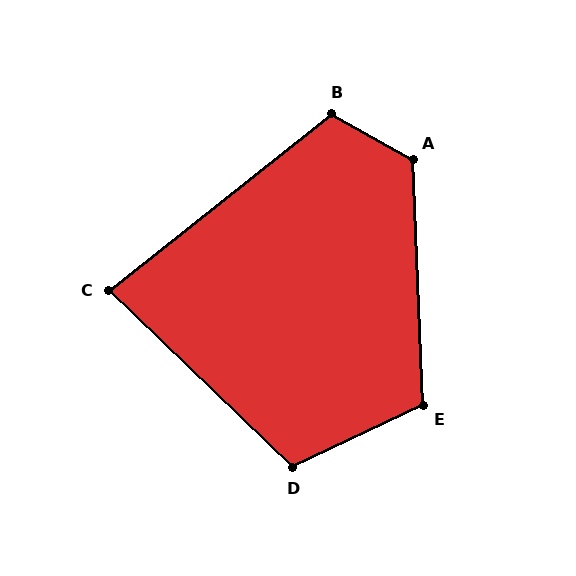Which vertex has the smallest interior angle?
C, at approximately 82 degrees.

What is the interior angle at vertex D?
Approximately 111 degrees (obtuse).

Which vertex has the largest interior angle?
A, at approximately 121 degrees.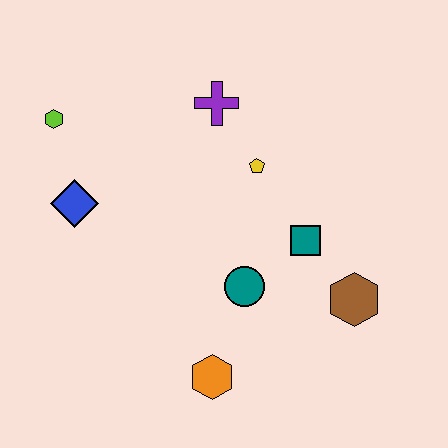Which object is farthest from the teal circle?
The lime hexagon is farthest from the teal circle.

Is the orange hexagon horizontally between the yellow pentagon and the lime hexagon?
Yes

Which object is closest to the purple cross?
The yellow pentagon is closest to the purple cross.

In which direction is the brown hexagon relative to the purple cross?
The brown hexagon is below the purple cross.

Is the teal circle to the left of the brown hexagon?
Yes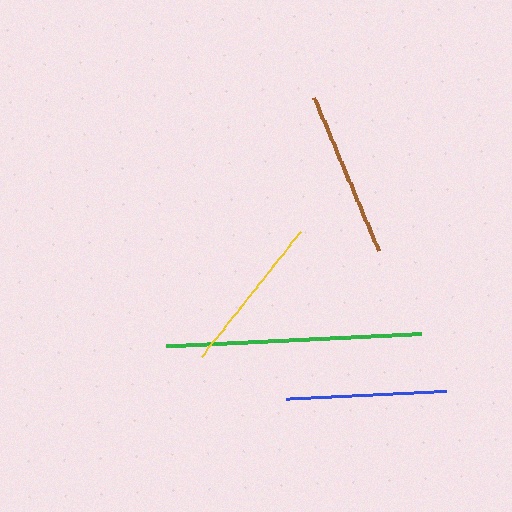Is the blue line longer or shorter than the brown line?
The brown line is longer than the blue line.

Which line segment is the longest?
The green line is the longest at approximately 255 pixels.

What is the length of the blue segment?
The blue segment is approximately 160 pixels long.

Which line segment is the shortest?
The blue line is the shortest at approximately 160 pixels.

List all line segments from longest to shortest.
From longest to shortest: green, brown, yellow, blue.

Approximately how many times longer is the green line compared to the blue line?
The green line is approximately 1.6 times the length of the blue line.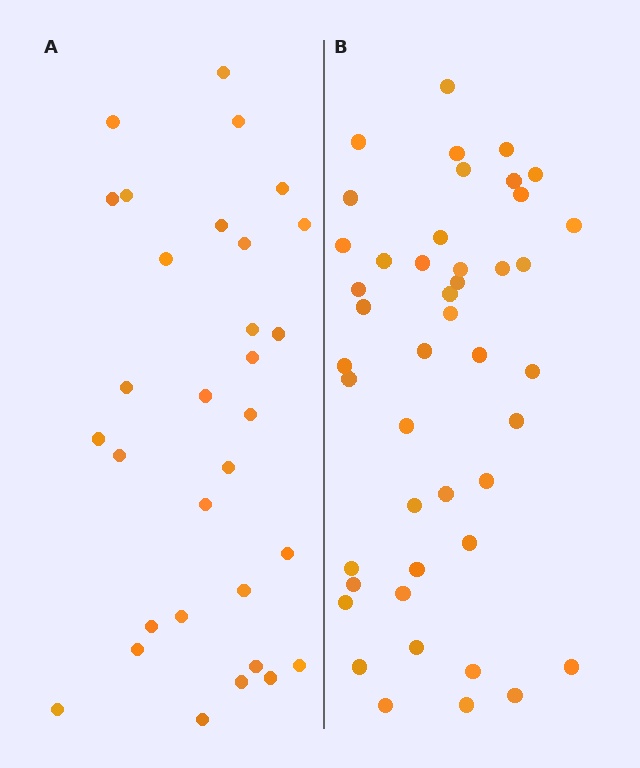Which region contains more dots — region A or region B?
Region B (the right region) has more dots.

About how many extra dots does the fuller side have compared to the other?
Region B has approximately 15 more dots than region A.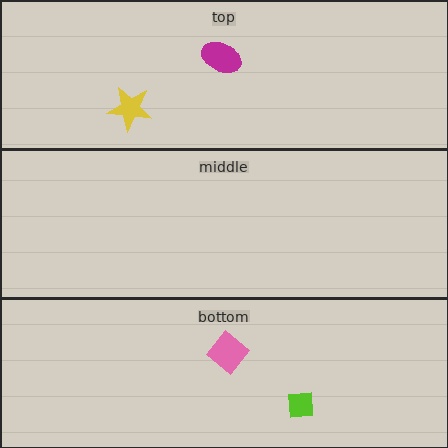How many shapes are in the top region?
2.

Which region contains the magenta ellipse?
The top region.